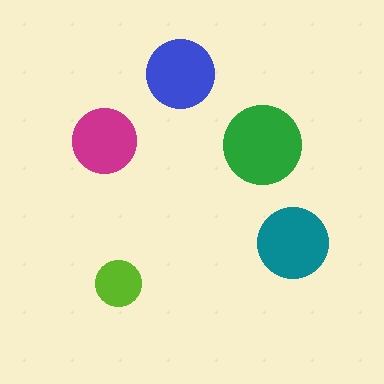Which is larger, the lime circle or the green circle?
The green one.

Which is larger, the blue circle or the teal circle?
The teal one.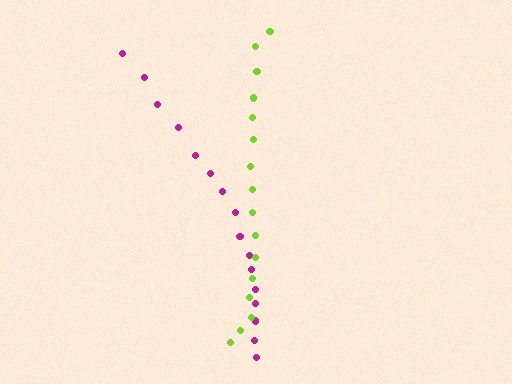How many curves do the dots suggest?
There are 2 distinct paths.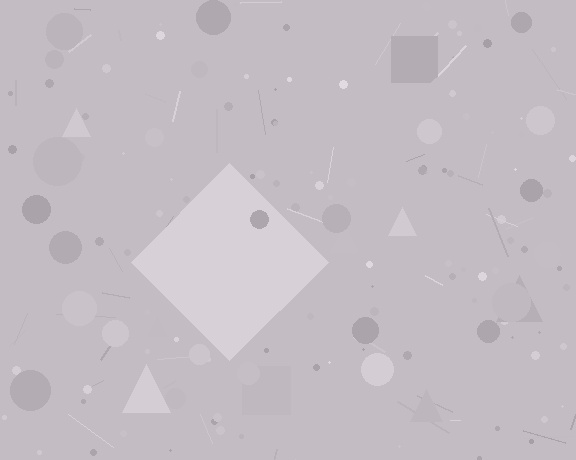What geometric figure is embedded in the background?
A diamond is embedded in the background.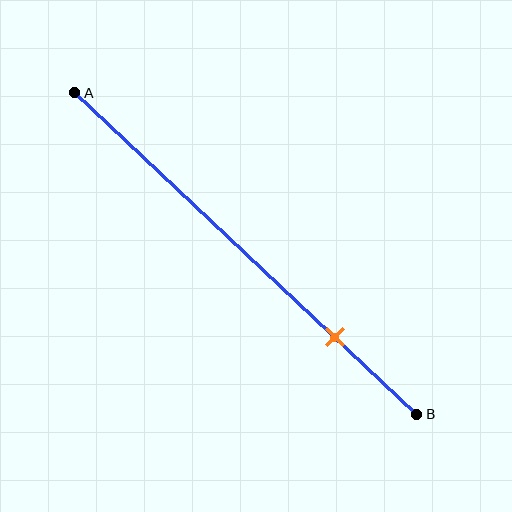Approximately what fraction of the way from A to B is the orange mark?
The orange mark is approximately 75% of the way from A to B.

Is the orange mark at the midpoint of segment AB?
No, the mark is at about 75% from A, not at the 50% midpoint.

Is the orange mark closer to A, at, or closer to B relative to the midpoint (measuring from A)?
The orange mark is closer to point B than the midpoint of segment AB.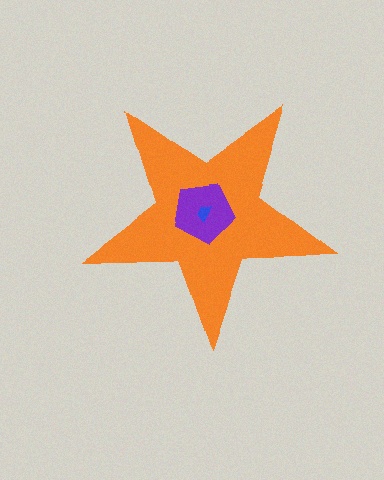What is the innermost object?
The blue trapezoid.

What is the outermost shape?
The orange star.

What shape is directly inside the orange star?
The purple pentagon.